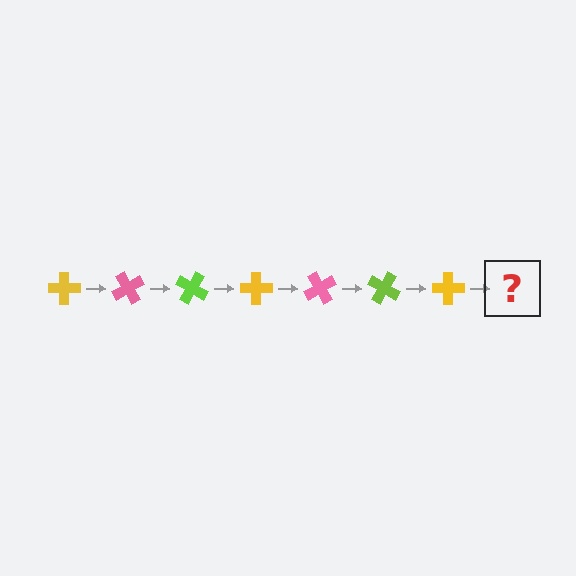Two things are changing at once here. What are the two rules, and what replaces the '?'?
The two rules are that it rotates 60 degrees each step and the color cycles through yellow, pink, and lime. The '?' should be a pink cross, rotated 420 degrees from the start.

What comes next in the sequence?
The next element should be a pink cross, rotated 420 degrees from the start.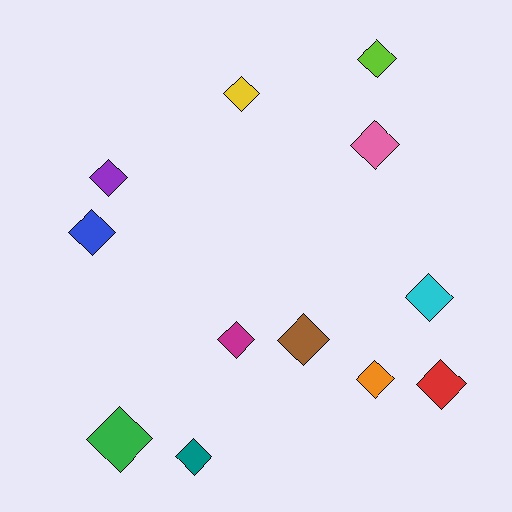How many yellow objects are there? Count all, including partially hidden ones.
There is 1 yellow object.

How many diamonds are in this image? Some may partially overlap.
There are 12 diamonds.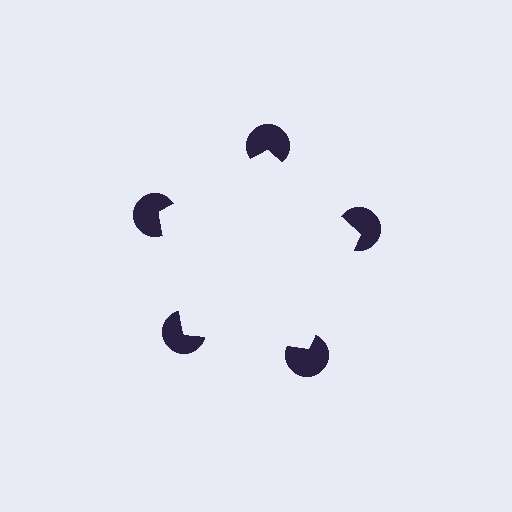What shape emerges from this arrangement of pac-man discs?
An illusory pentagon — its edges are inferred from the aligned wedge cuts in the pac-man discs, not physically drawn.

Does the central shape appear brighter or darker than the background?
It typically appears slightly brighter than the background, even though no actual brightness change is drawn.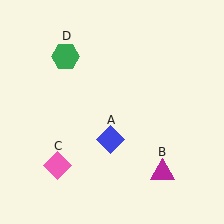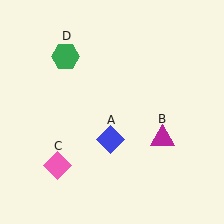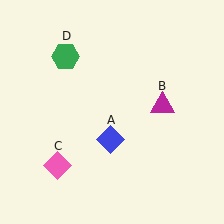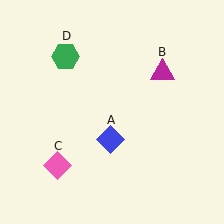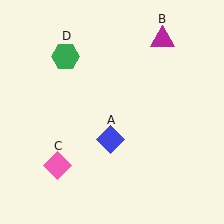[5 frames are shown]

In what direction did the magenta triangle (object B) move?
The magenta triangle (object B) moved up.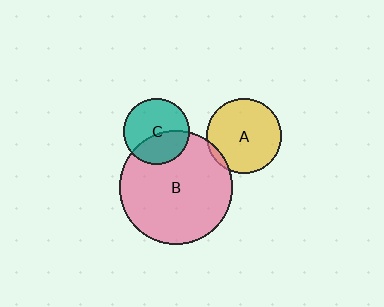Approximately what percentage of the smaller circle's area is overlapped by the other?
Approximately 5%.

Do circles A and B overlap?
Yes.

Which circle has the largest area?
Circle B (pink).